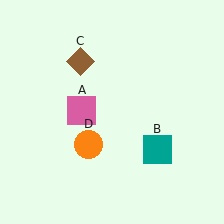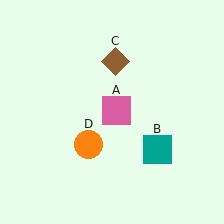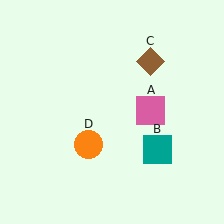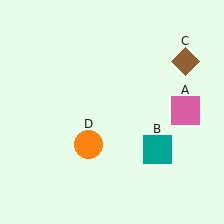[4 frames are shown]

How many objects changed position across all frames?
2 objects changed position: pink square (object A), brown diamond (object C).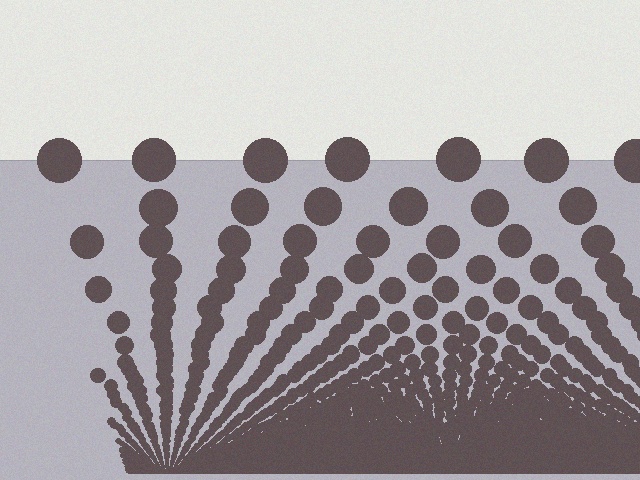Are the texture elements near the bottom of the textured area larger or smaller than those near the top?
Smaller. The gradient is inverted — elements near the bottom are smaller and denser.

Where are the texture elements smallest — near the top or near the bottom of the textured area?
Near the bottom.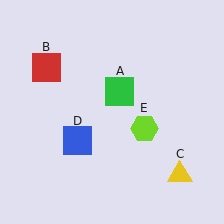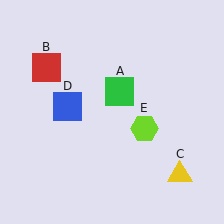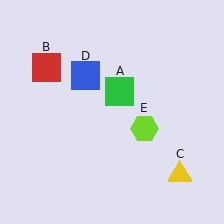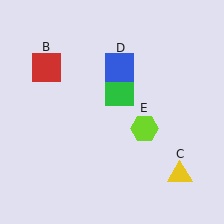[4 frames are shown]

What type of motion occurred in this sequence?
The blue square (object D) rotated clockwise around the center of the scene.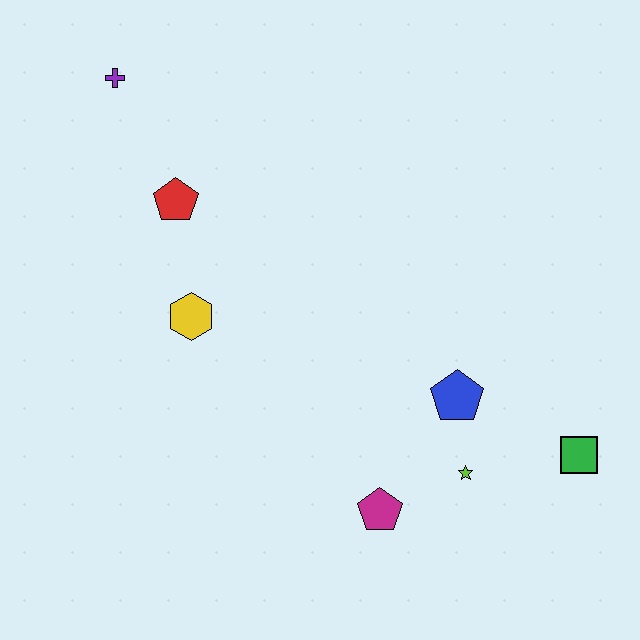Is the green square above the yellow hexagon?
No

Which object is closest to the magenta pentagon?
The lime star is closest to the magenta pentagon.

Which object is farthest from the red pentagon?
The green square is farthest from the red pentagon.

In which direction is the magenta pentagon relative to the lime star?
The magenta pentagon is to the left of the lime star.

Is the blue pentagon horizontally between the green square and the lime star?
No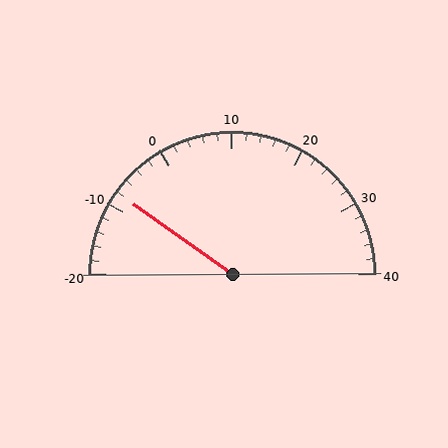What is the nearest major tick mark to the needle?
The nearest major tick mark is -10.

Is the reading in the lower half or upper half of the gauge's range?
The reading is in the lower half of the range (-20 to 40).